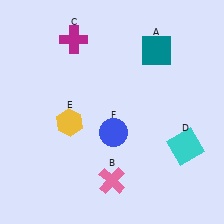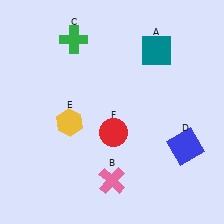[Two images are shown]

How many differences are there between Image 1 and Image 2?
There are 3 differences between the two images.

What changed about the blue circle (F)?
In Image 1, F is blue. In Image 2, it changed to red.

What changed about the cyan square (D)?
In Image 1, D is cyan. In Image 2, it changed to blue.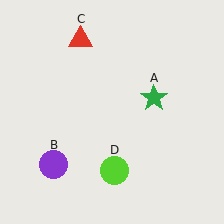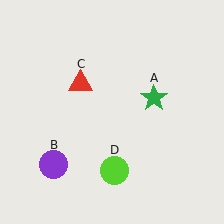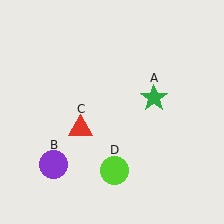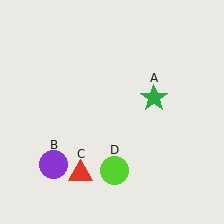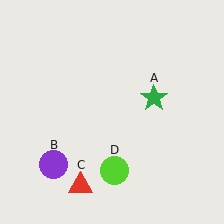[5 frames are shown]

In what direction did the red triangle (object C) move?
The red triangle (object C) moved down.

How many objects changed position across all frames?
1 object changed position: red triangle (object C).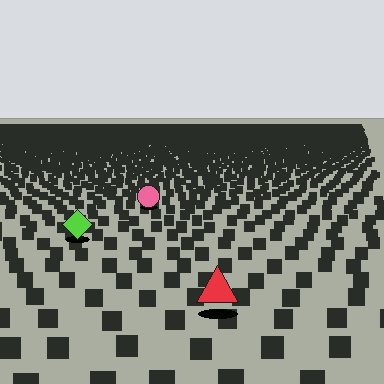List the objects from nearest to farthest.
From nearest to farthest: the red triangle, the lime diamond, the pink circle.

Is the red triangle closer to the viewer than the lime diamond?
Yes. The red triangle is closer — you can tell from the texture gradient: the ground texture is coarser near it.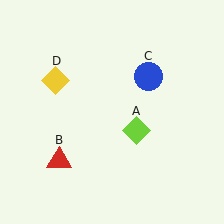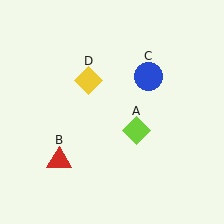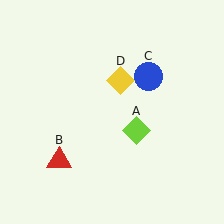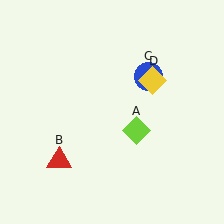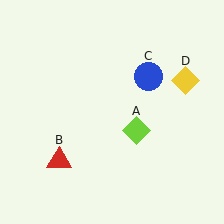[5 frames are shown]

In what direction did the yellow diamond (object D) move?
The yellow diamond (object D) moved right.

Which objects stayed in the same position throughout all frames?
Lime diamond (object A) and red triangle (object B) and blue circle (object C) remained stationary.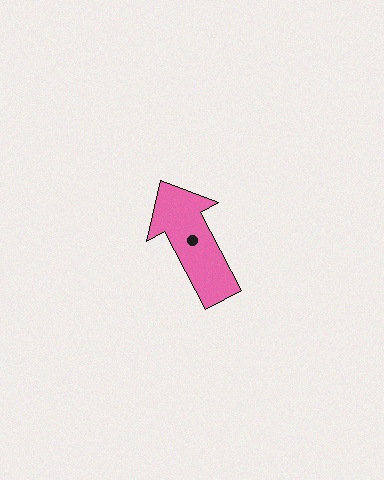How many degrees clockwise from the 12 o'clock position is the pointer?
Approximately 332 degrees.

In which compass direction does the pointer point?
Northwest.